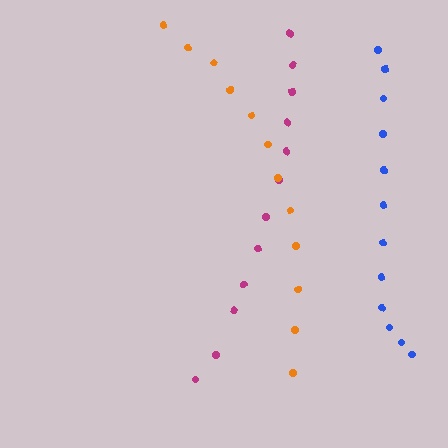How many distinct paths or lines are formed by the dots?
There are 3 distinct paths.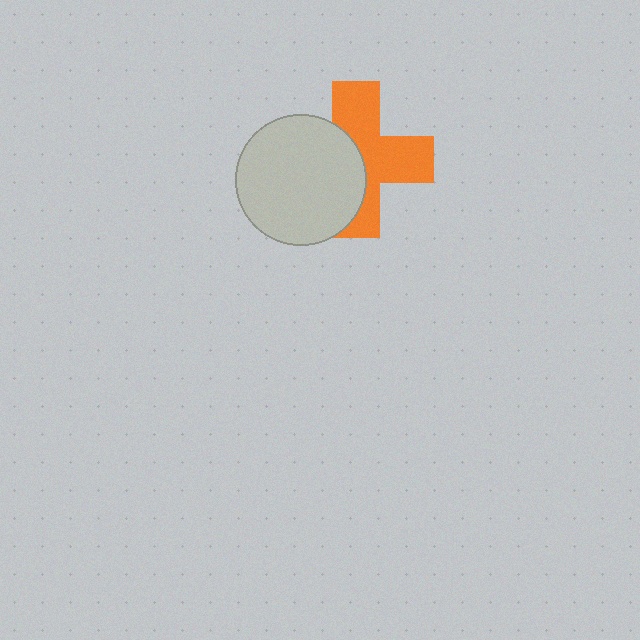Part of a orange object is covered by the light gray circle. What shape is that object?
It is a cross.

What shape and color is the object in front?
The object in front is a light gray circle.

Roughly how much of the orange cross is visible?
About half of it is visible (roughly 56%).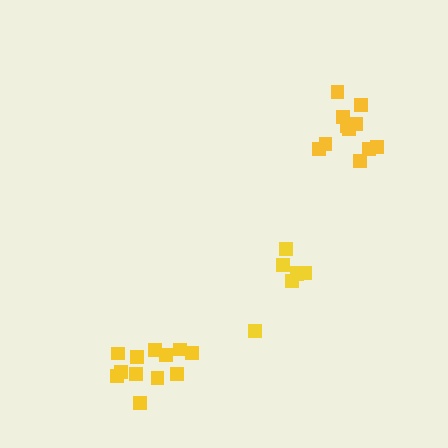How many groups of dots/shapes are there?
There are 3 groups.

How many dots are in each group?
Group 1: 7 dots, Group 2: 12 dots, Group 3: 11 dots (30 total).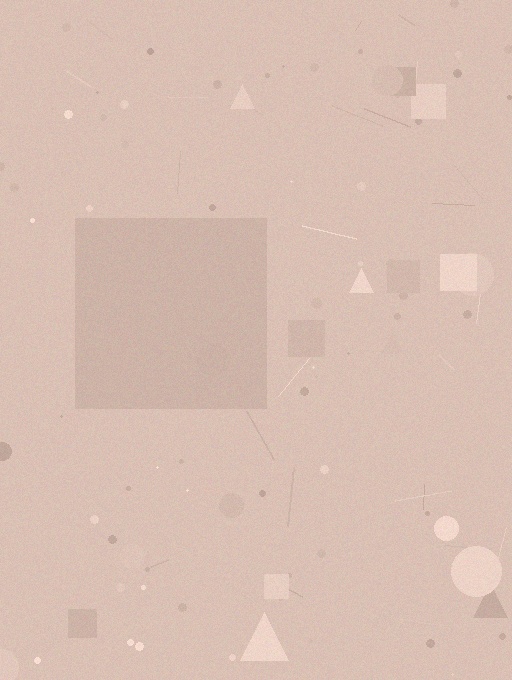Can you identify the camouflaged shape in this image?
The camouflaged shape is a square.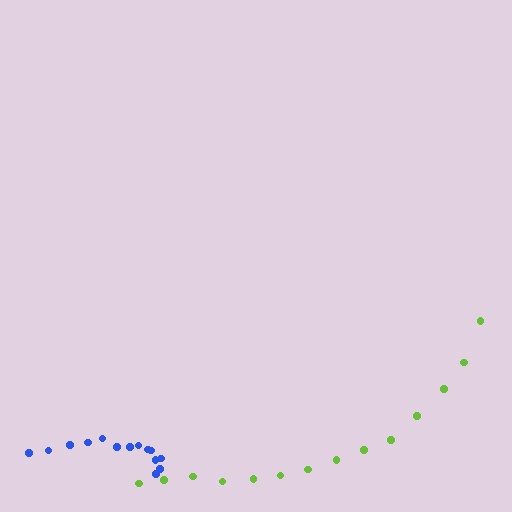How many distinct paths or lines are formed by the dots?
There are 2 distinct paths.